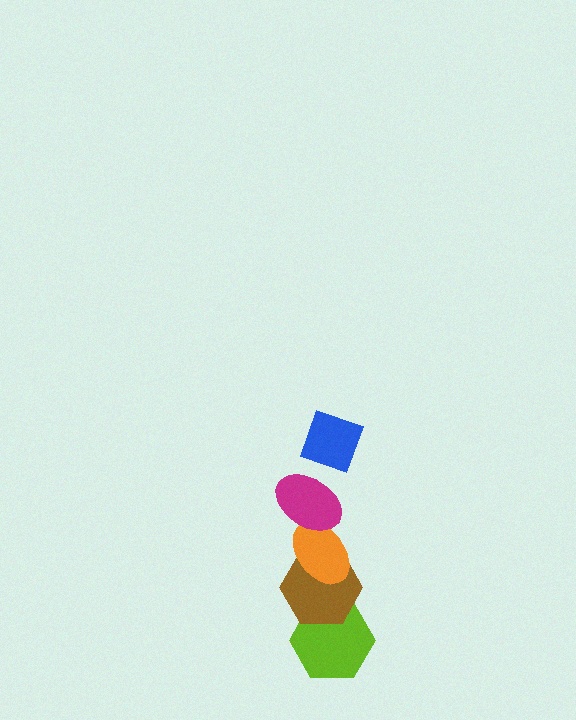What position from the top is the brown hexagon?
The brown hexagon is 4th from the top.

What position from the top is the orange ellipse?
The orange ellipse is 3rd from the top.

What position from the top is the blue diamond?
The blue diamond is 1st from the top.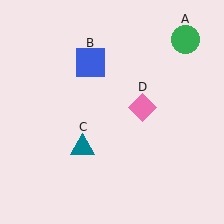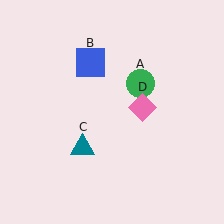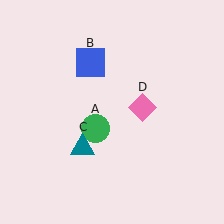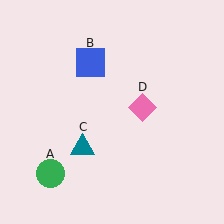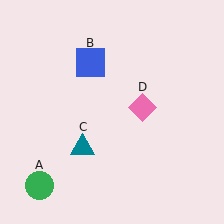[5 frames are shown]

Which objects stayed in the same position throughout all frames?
Blue square (object B) and teal triangle (object C) and pink diamond (object D) remained stationary.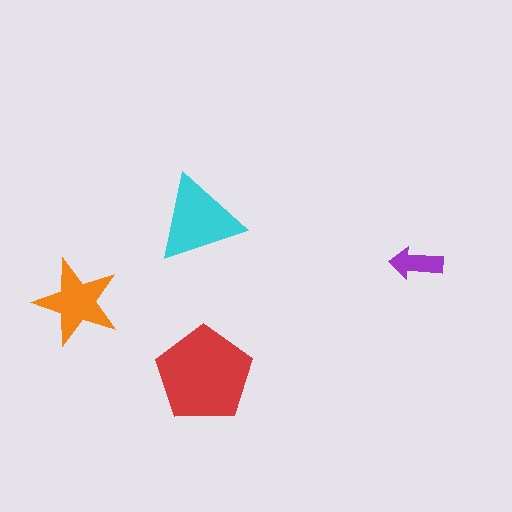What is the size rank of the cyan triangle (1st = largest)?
2nd.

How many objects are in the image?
There are 4 objects in the image.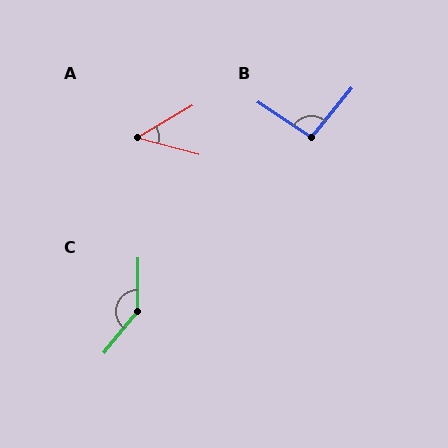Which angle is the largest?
C, at approximately 142 degrees.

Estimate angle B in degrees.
Approximately 96 degrees.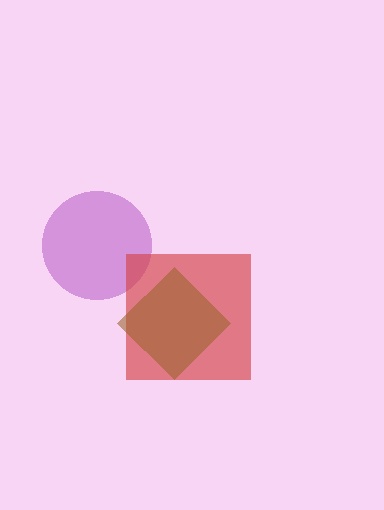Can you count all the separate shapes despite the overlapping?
Yes, there are 3 separate shapes.